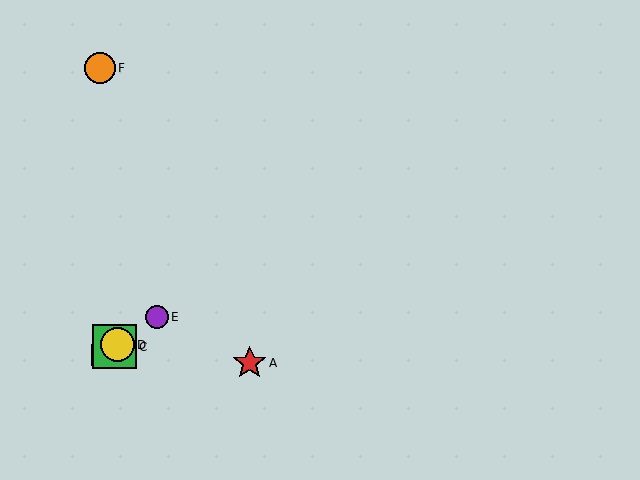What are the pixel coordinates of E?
Object E is at (157, 317).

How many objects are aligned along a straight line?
4 objects (B, C, D, E) are aligned along a straight line.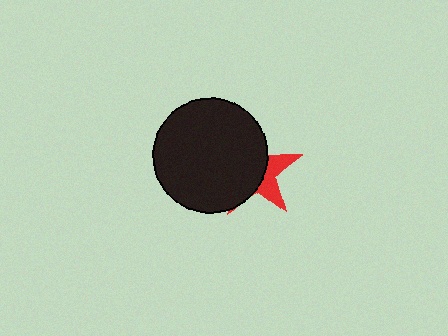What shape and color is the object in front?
The object in front is a black circle.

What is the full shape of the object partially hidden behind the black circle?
The partially hidden object is a red star.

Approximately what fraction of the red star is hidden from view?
Roughly 67% of the red star is hidden behind the black circle.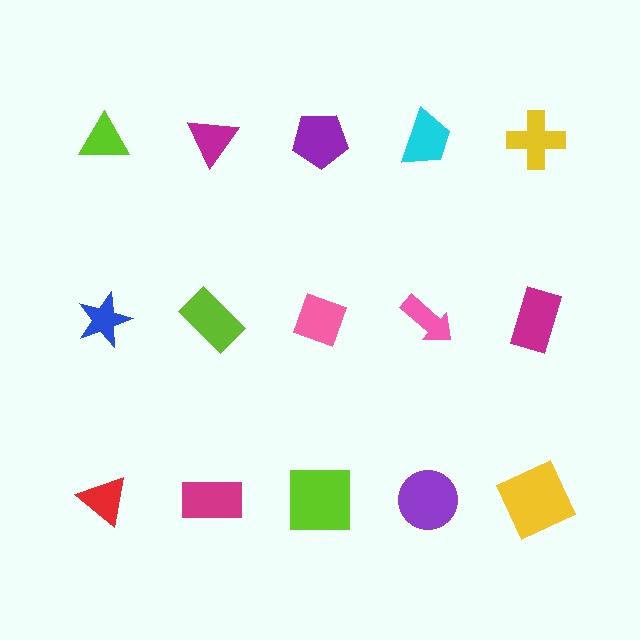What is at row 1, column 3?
A purple pentagon.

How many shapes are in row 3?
5 shapes.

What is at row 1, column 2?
A magenta triangle.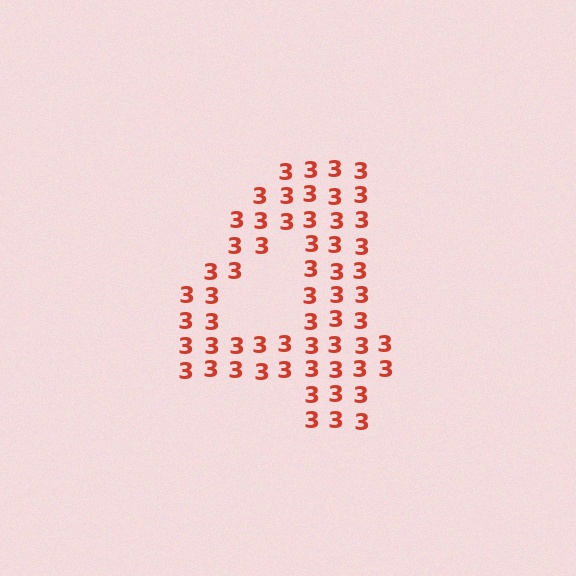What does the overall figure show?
The overall figure shows the digit 4.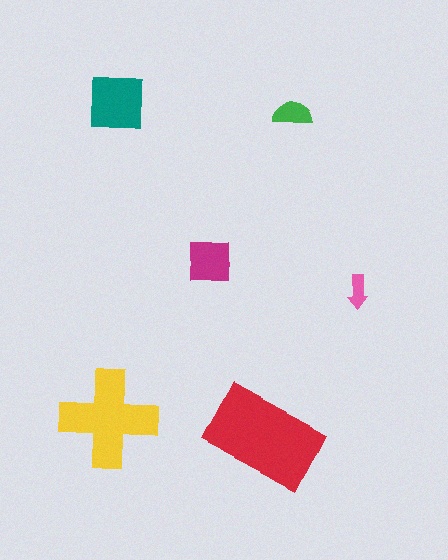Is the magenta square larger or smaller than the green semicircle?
Larger.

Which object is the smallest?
The pink arrow.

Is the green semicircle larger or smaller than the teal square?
Smaller.